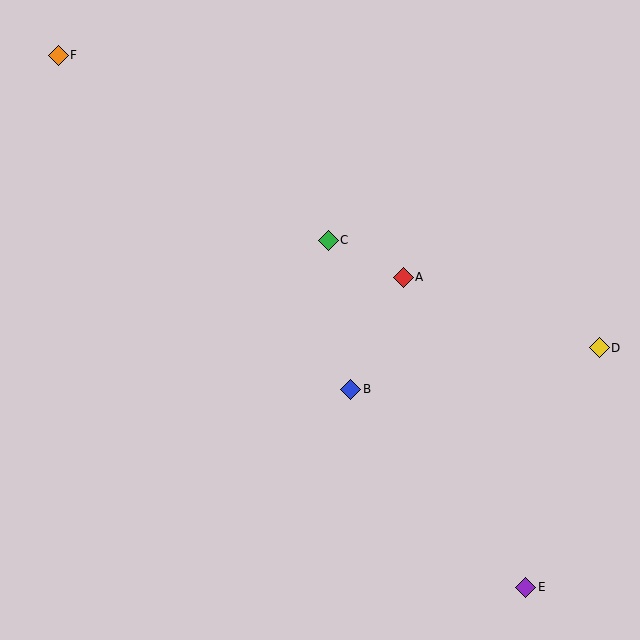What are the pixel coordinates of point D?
Point D is at (599, 348).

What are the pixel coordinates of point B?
Point B is at (351, 389).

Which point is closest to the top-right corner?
Point D is closest to the top-right corner.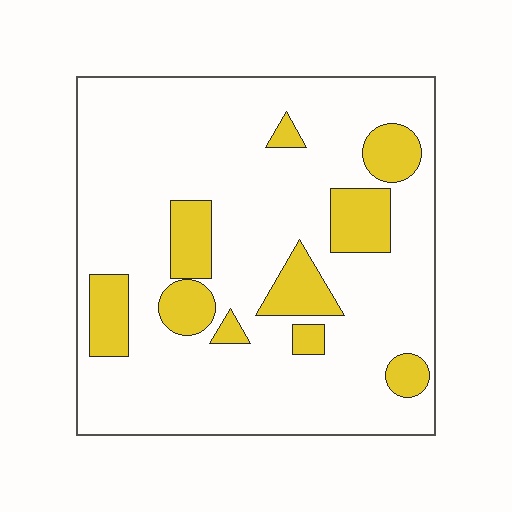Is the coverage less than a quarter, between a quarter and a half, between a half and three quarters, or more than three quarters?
Less than a quarter.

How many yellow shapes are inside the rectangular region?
10.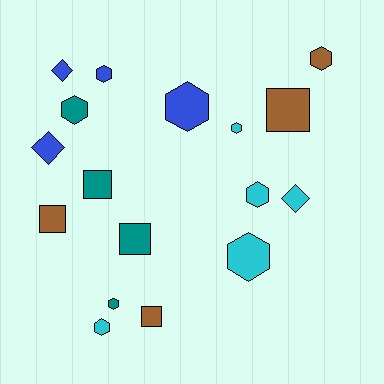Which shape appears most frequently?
Hexagon, with 9 objects.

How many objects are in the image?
There are 17 objects.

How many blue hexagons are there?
There are 2 blue hexagons.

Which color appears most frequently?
Cyan, with 5 objects.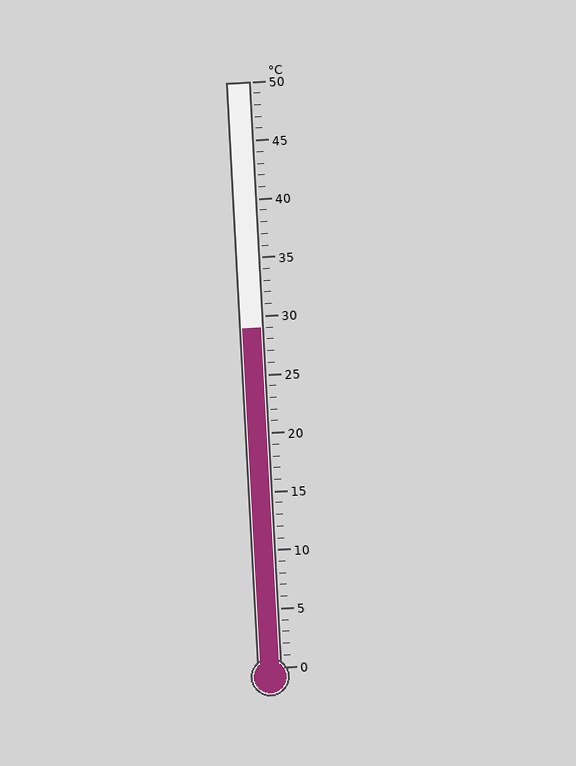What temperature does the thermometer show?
The thermometer shows approximately 29°C.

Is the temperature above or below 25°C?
The temperature is above 25°C.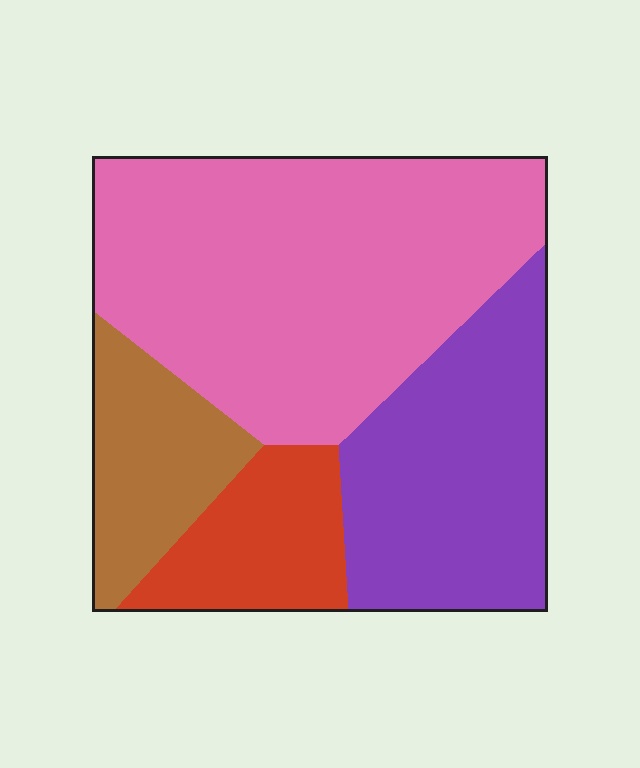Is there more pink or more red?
Pink.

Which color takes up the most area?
Pink, at roughly 50%.